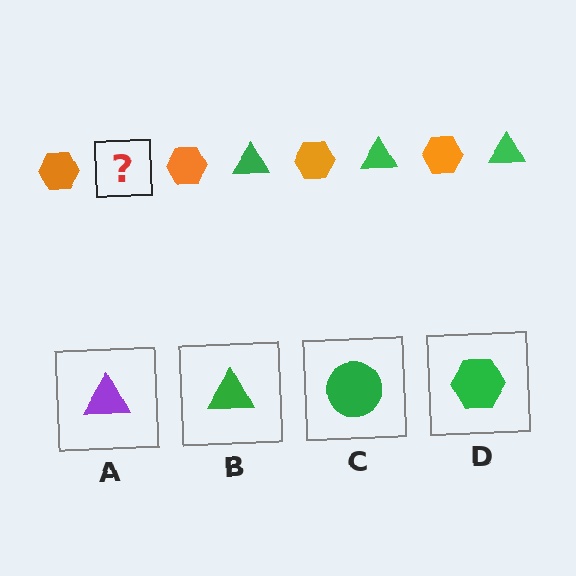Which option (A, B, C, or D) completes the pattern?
B.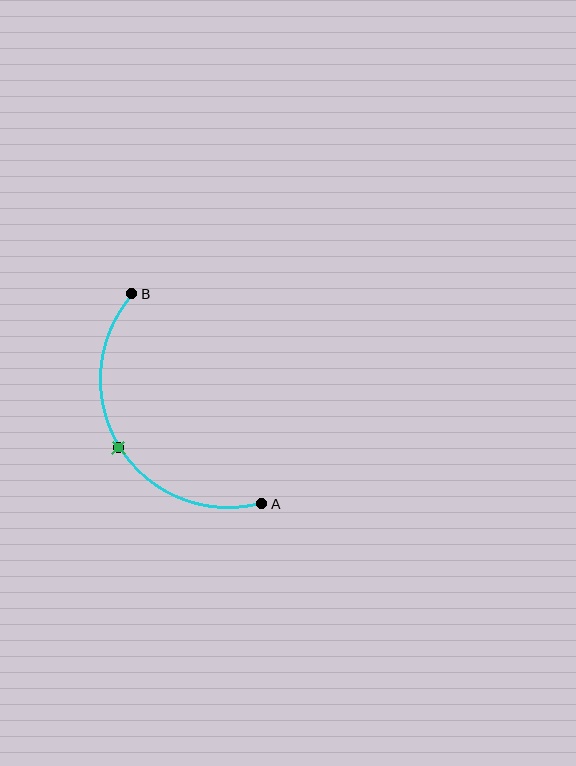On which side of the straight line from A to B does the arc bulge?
The arc bulges to the left of the straight line connecting A and B.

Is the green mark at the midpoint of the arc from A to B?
Yes. The green mark lies on the arc at equal arc-length from both A and B — it is the arc midpoint.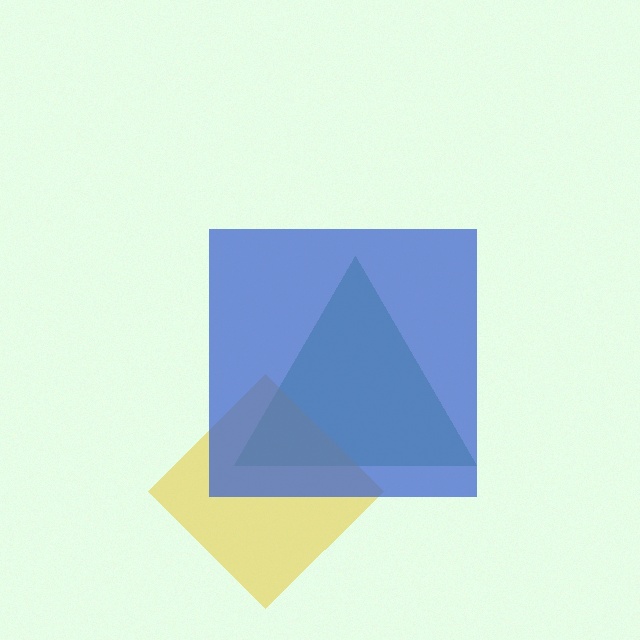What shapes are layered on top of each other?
The layered shapes are: a green triangle, a yellow diamond, a blue square.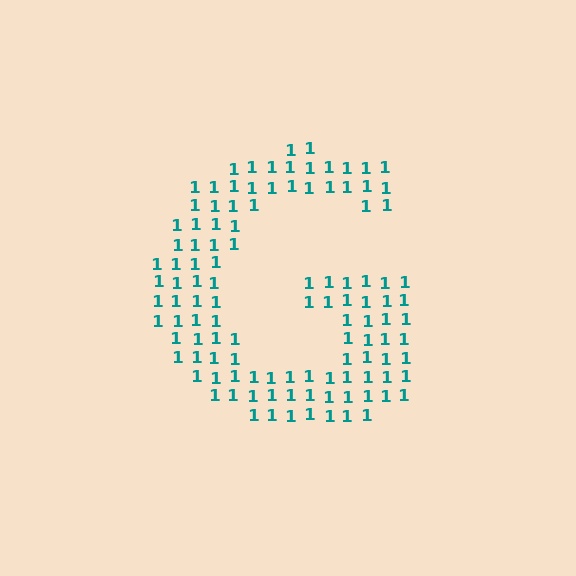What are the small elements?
The small elements are digit 1's.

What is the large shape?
The large shape is the letter G.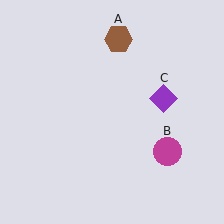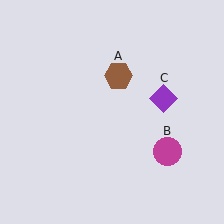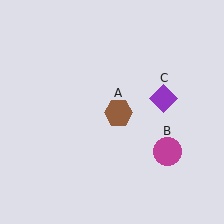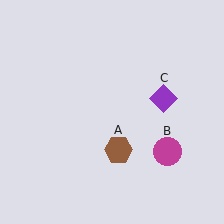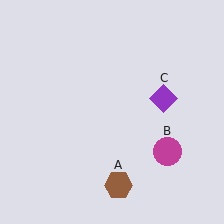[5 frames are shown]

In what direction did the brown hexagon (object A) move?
The brown hexagon (object A) moved down.